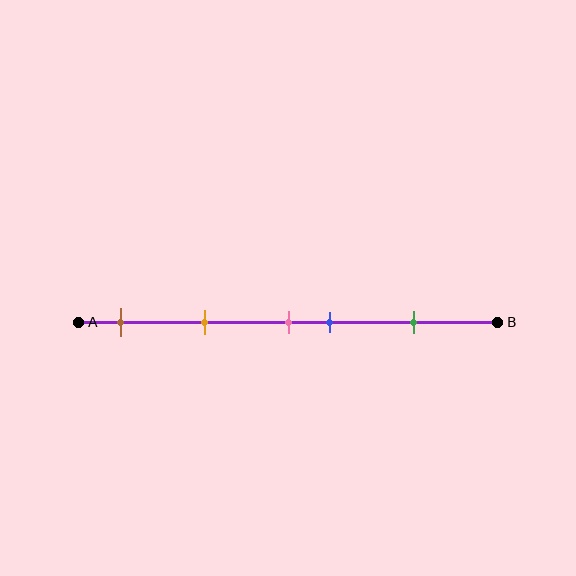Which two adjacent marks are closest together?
The pink and blue marks are the closest adjacent pair.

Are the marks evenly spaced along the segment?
No, the marks are not evenly spaced.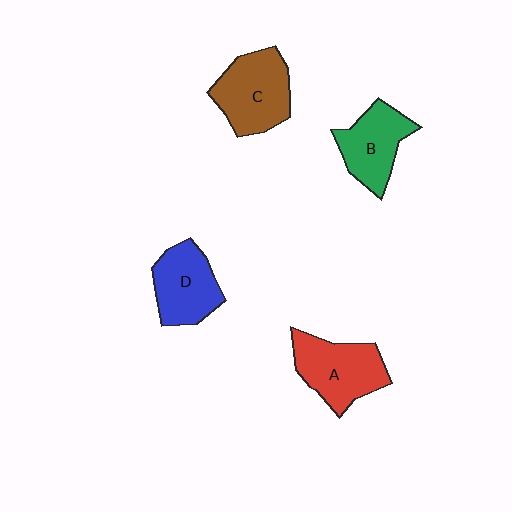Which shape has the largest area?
Shape C (brown).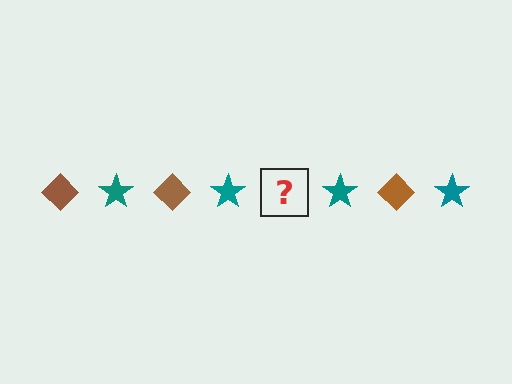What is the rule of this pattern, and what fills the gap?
The rule is that the pattern alternates between brown diamond and teal star. The gap should be filled with a brown diamond.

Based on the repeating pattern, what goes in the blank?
The blank should be a brown diamond.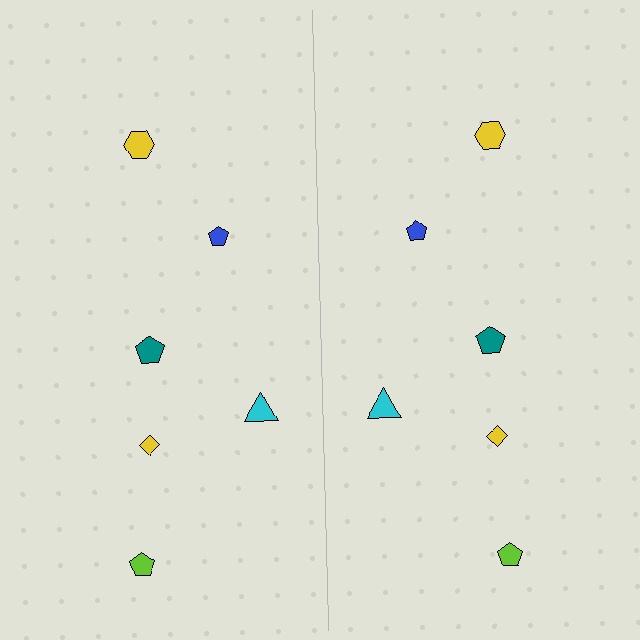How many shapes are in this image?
There are 12 shapes in this image.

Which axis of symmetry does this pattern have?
The pattern has a vertical axis of symmetry running through the center of the image.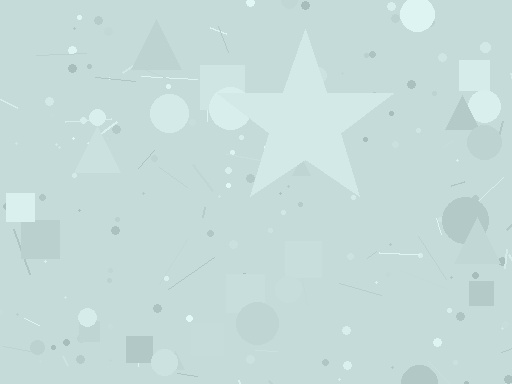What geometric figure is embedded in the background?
A star is embedded in the background.